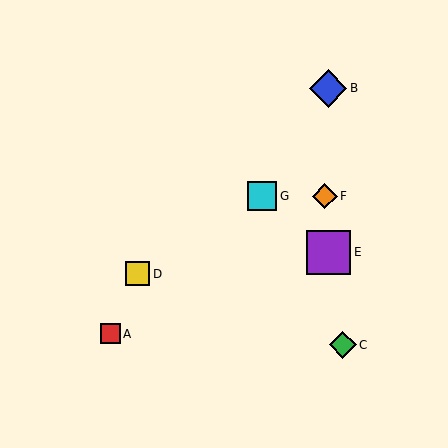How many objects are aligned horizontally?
2 objects (F, G) are aligned horizontally.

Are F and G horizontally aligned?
Yes, both are at y≈196.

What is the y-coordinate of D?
Object D is at y≈274.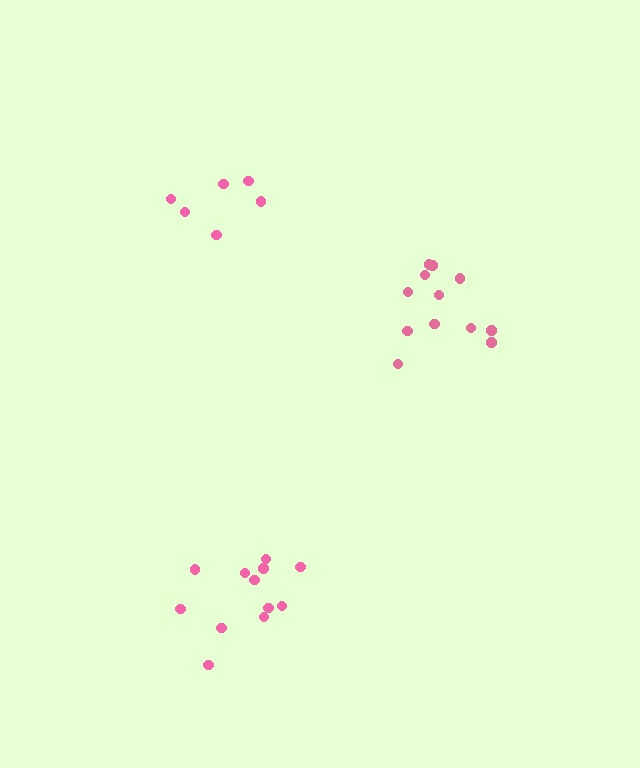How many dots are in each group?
Group 1: 6 dots, Group 2: 12 dots, Group 3: 12 dots (30 total).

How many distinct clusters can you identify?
There are 3 distinct clusters.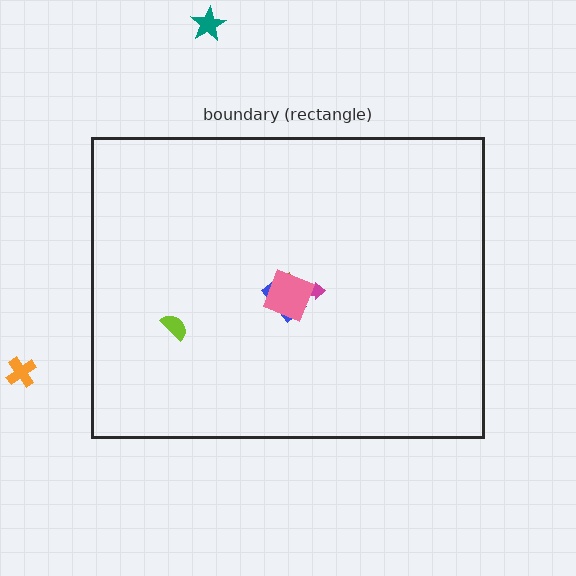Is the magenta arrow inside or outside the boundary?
Inside.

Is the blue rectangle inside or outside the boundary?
Inside.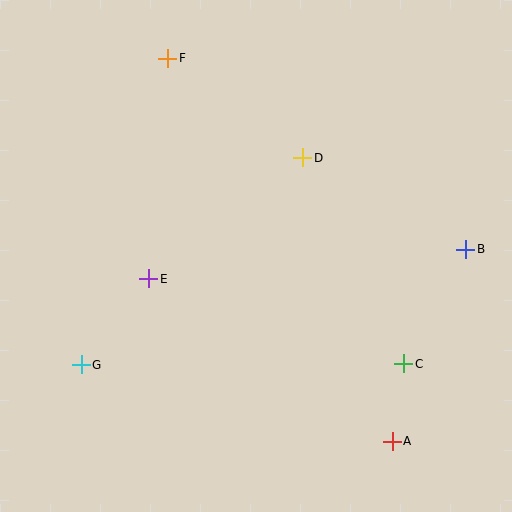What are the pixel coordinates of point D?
Point D is at (303, 158).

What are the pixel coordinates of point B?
Point B is at (466, 249).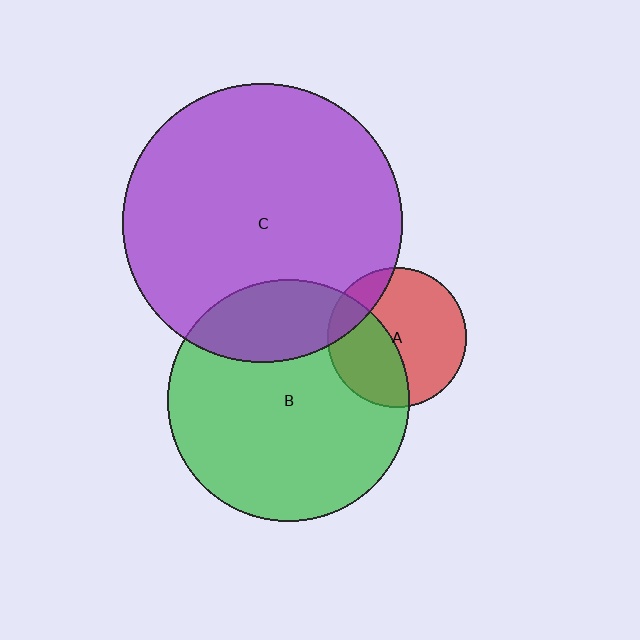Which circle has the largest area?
Circle C (purple).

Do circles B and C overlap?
Yes.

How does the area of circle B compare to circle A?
Approximately 3.0 times.